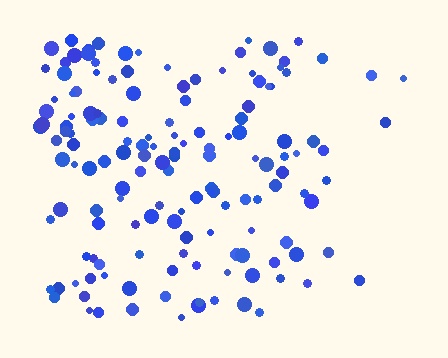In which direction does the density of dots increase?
From right to left, with the left side densest.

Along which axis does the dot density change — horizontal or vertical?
Horizontal.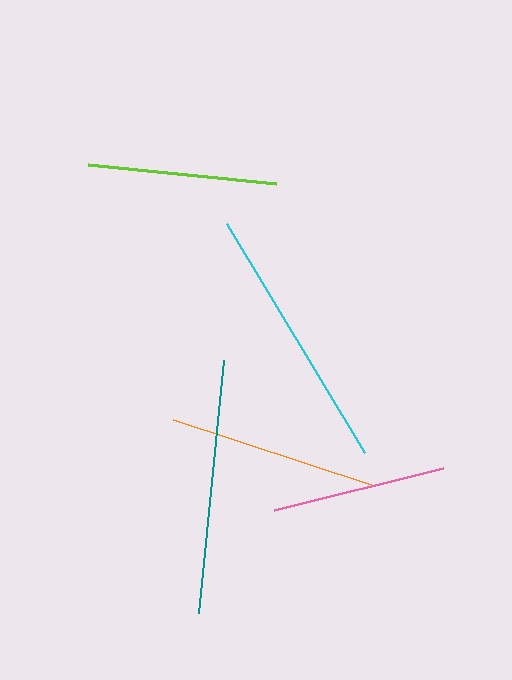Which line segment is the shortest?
The pink line is the shortest at approximately 174 pixels.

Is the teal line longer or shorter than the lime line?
The teal line is longer than the lime line.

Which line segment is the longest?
The cyan line is the longest at approximately 267 pixels.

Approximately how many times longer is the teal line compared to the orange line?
The teal line is approximately 1.2 times the length of the orange line.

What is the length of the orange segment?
The orange segment is approximately 208 pixels long.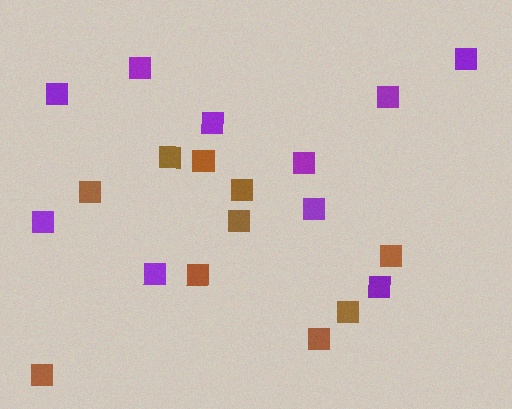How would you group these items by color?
There are 2 groups: one group of brown squares (10) and one group of purple squares (10).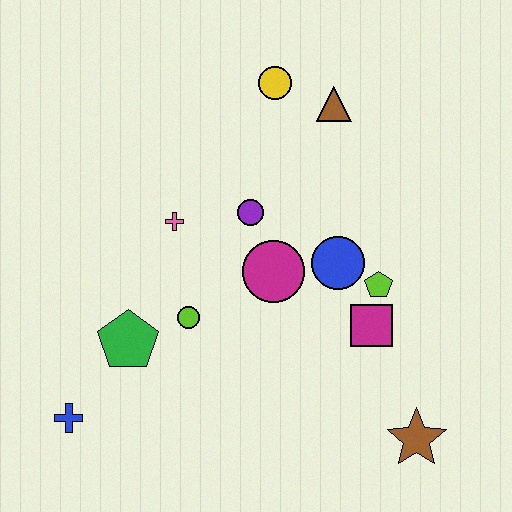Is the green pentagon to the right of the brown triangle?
No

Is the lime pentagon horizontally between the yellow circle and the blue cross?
No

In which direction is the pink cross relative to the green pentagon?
The pink cross is above the green pentagon.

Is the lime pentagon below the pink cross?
Yes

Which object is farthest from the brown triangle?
The blue cross is farthest from the brown triangle.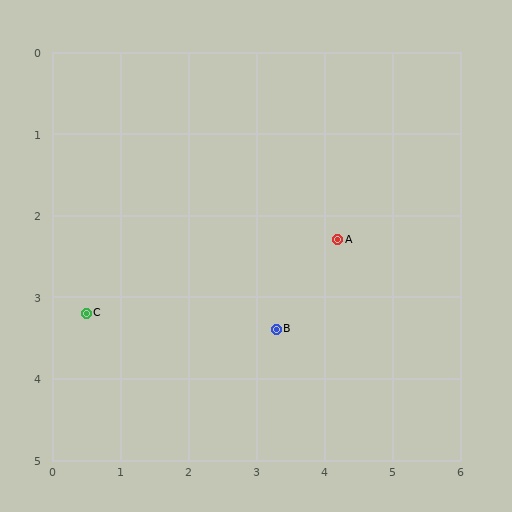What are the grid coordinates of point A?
Point A is at approximately (4.2, 2.3).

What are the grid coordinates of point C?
Point C is at approximately (0.5, 3.2).